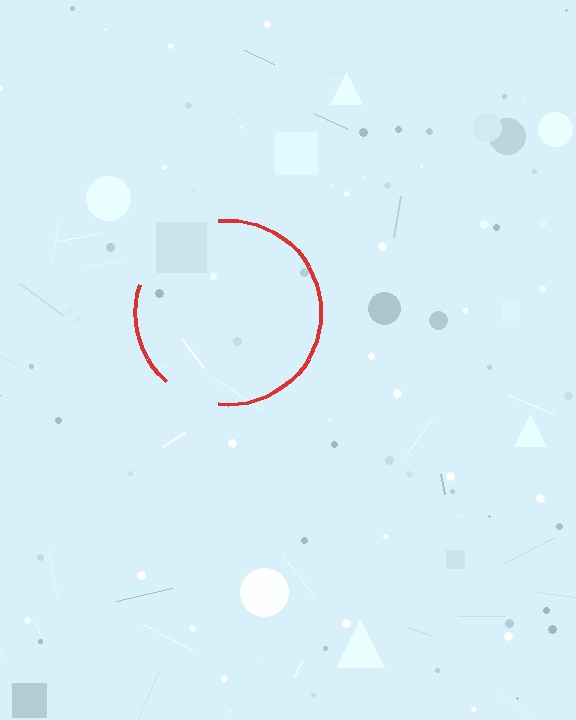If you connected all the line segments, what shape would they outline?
They would outline a circle.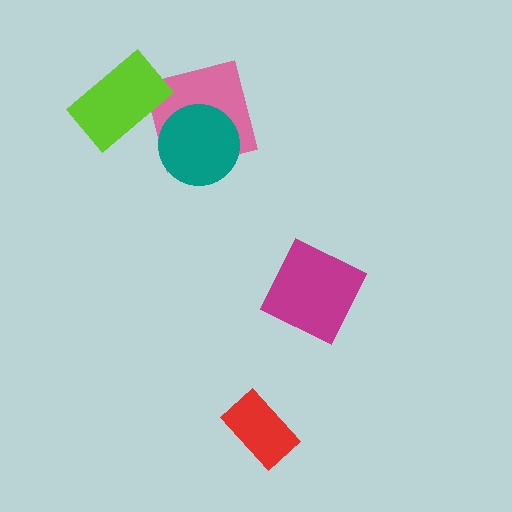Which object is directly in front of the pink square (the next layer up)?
The teal circle is directly in front of the pink square.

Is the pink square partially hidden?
Yes, it is partially covered by another shape.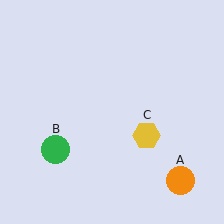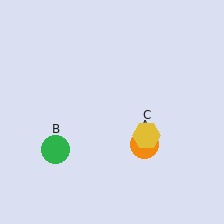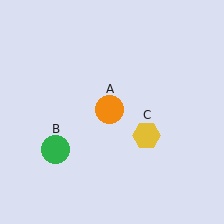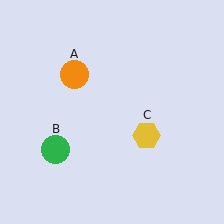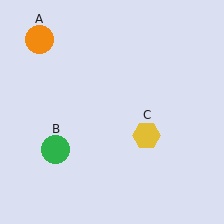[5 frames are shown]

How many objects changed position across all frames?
1 object changed position: orange circle (object A).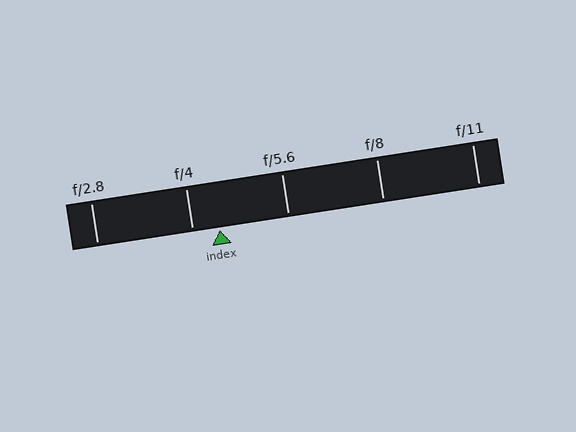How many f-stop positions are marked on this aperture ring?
There are 5 f-stop positions marked.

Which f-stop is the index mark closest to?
The index mark is closest to f/4.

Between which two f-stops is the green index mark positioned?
The index mark is between f/4 and f/5.6.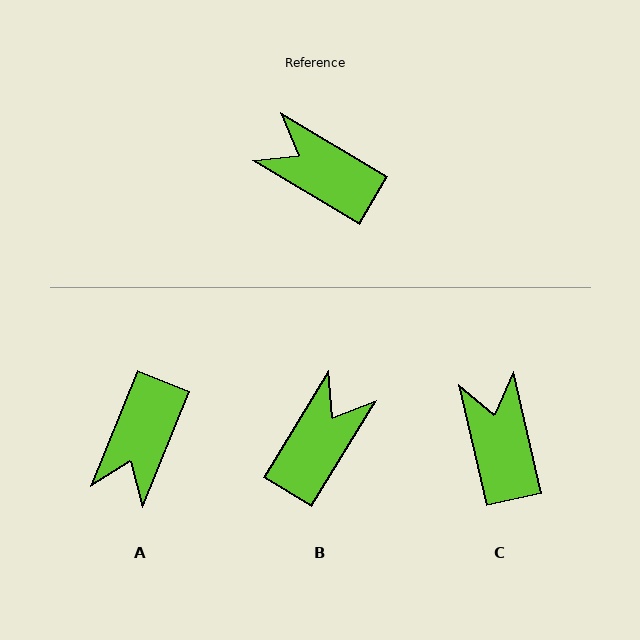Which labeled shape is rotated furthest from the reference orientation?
A, about 99 degrees away.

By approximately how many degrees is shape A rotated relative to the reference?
Approximately 99 degrees counter-clockwise.